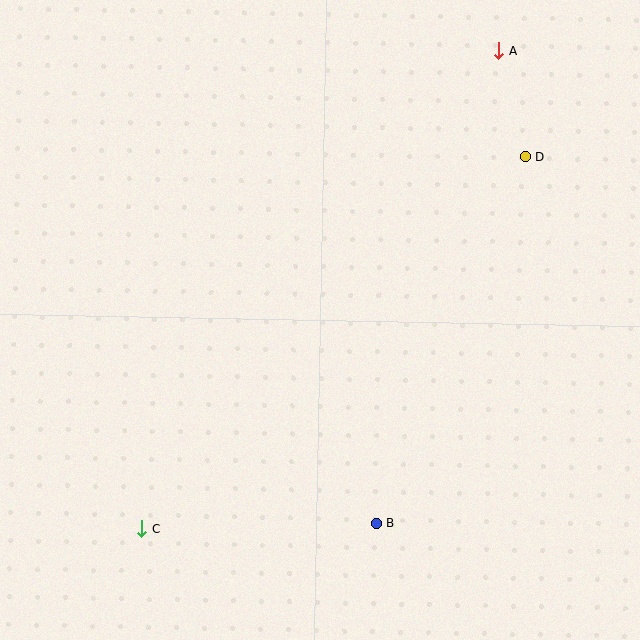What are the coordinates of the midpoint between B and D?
The midpoint between B and D is at (451, 340).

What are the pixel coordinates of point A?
Point A is at (499, 51).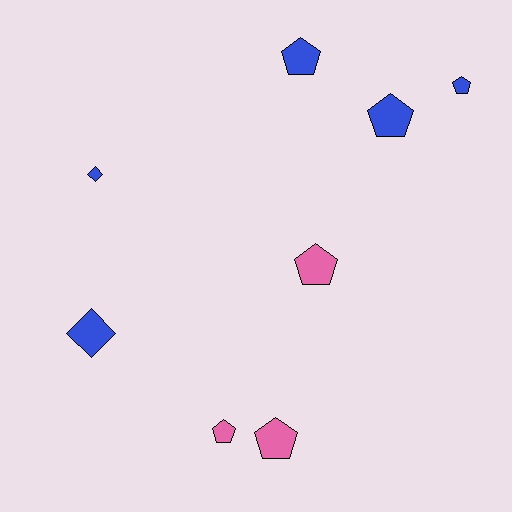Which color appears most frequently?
Blue, with 5 objects.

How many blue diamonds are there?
There are 2 blue diamonds.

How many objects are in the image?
There are 8 objects.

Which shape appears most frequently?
Pentagon, with 6 objects.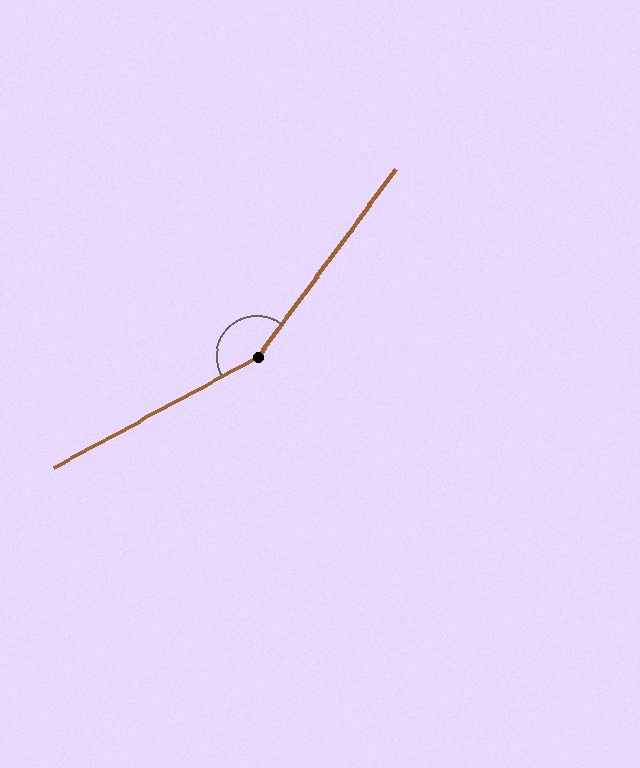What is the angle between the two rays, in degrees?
Approximately 155 degrees.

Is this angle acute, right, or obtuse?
It is obtuse.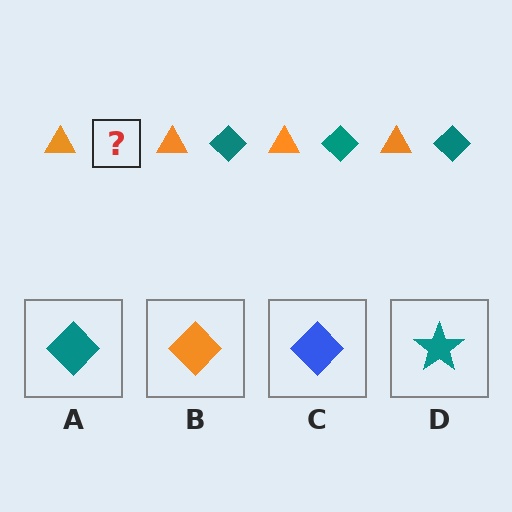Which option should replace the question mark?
Option A.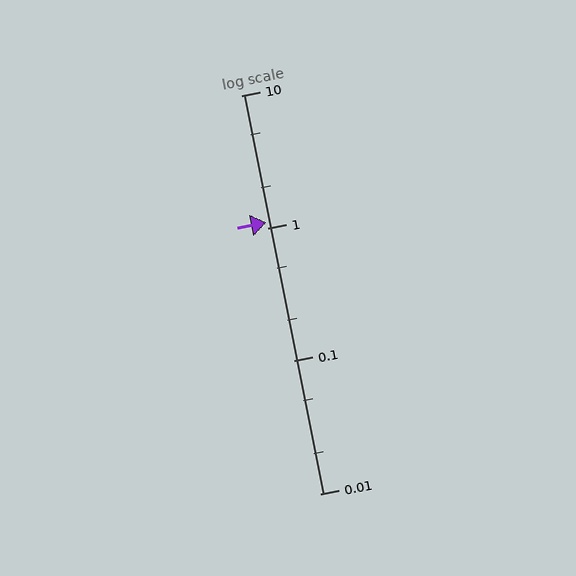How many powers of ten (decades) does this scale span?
The scale spans 3 decades, from 0.01 to 10.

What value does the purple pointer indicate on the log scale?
The pointer indicates approximately 1.1.